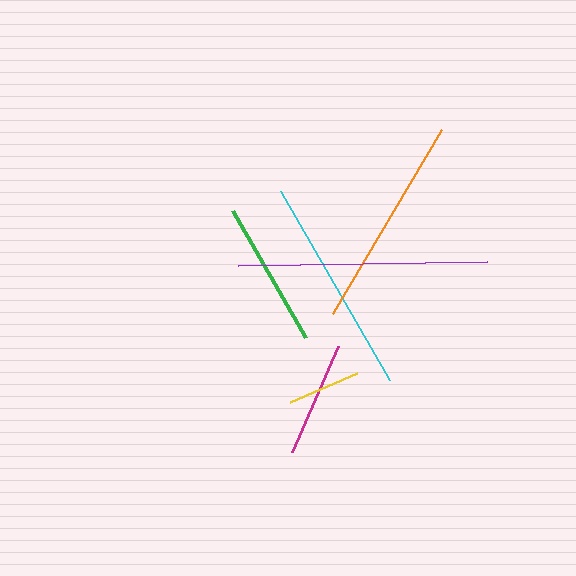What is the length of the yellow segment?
The yellow segment is approximately 73 pixels long.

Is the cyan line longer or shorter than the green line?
The cyan line is longer than the green line.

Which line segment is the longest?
The purple line is the longest at approximately 249 pixels.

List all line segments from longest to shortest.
From longest to shortest: purple, cyan, orange, green, magenta, yellow.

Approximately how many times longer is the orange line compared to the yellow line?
The orange line is approximately 2.9 times the length of the yellow line.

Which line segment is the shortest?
The yellow line is the shortest at approximately 73 pixels.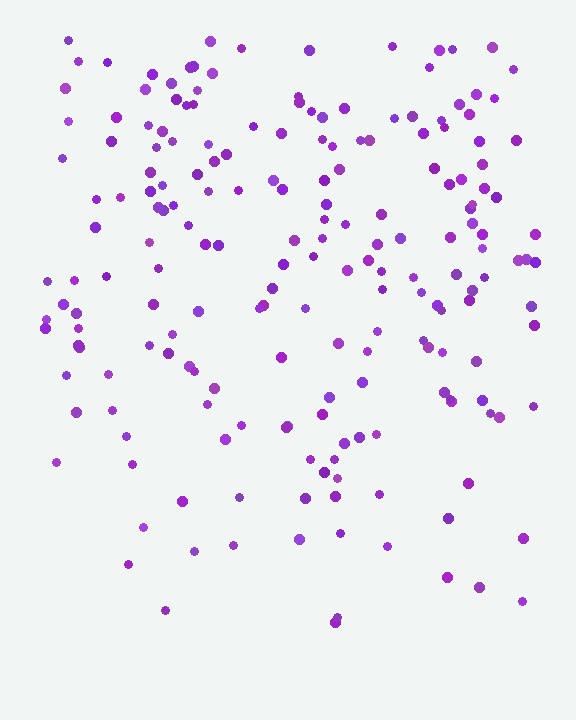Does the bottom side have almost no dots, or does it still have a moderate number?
Still a moderate number, just noticeably fewer than the top.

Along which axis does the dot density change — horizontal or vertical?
Vertical.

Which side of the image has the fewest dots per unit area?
The bottom.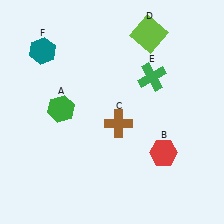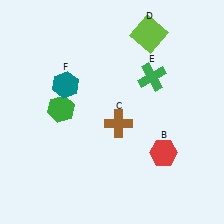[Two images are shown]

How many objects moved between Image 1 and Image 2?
1 object moved between the two images.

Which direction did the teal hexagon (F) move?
The teal hexagon (F) moved down.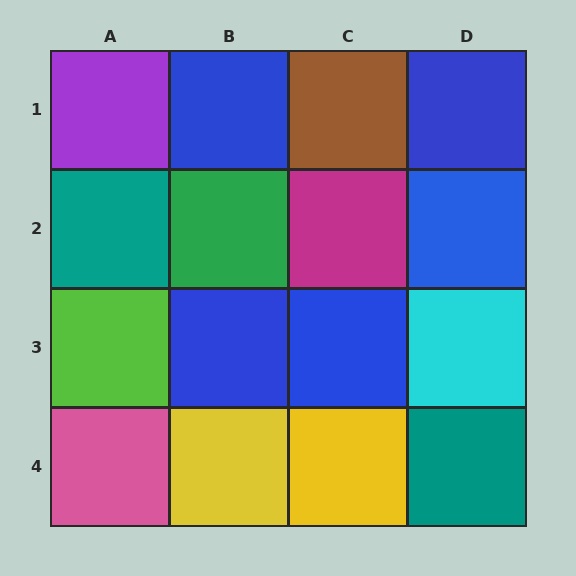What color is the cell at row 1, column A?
Purple.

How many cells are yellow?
2 cells are yellow.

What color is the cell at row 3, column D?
Cyan.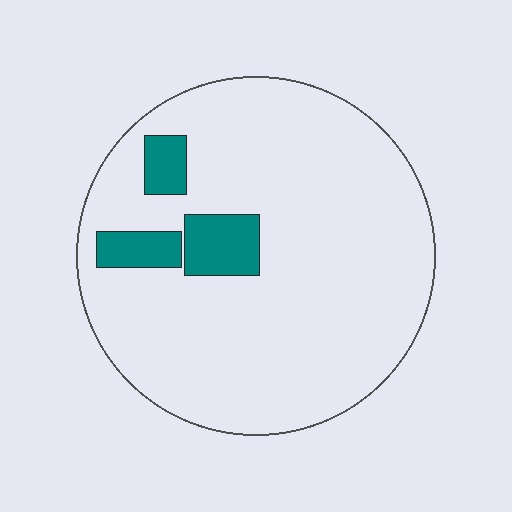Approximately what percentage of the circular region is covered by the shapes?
Approximately 10%.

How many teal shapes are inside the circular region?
3.